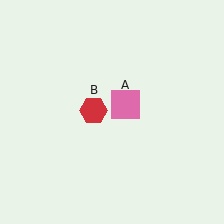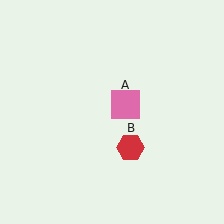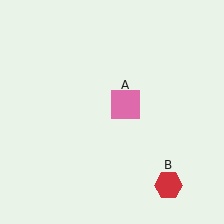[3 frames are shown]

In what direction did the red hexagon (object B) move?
The red hexagon (object B) moved down and to the right.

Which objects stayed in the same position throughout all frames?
Pink square (object A) remained stationary.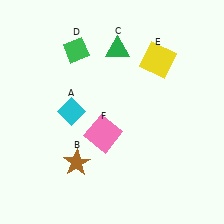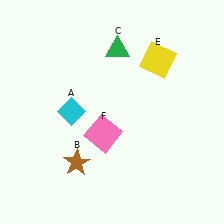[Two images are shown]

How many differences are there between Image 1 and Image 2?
There is 1 difference between the two images.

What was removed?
The green diamond (D) was removed in Image 2.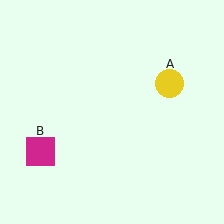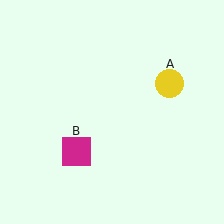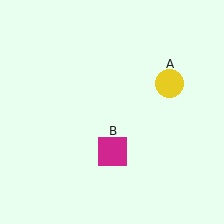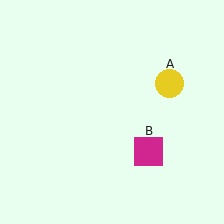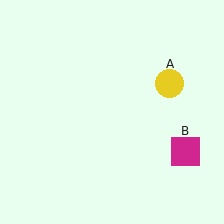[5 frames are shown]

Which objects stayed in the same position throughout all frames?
Yellow circle (object A) remained stationary.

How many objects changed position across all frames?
1 object changed position: magenta square (object B).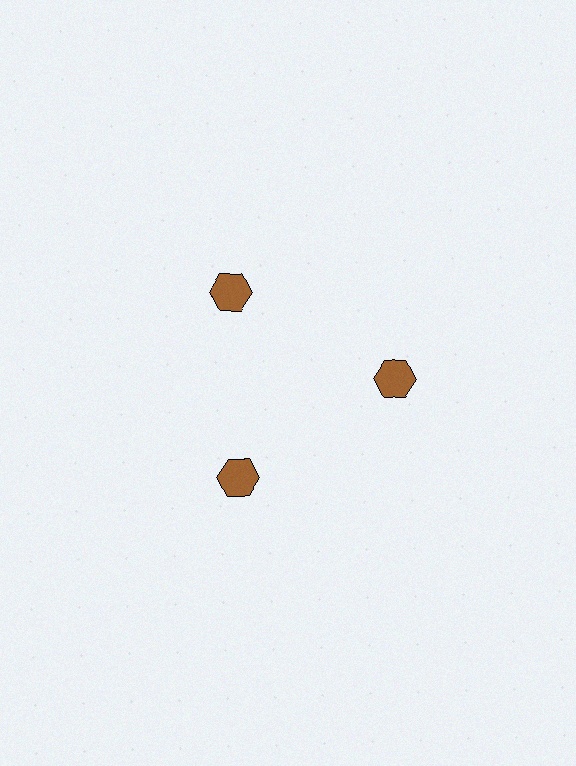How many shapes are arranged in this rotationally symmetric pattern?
There are 3 shapes, arranged in 3 groups of 1.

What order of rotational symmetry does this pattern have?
This pattern has 3-fold rotational symmetry.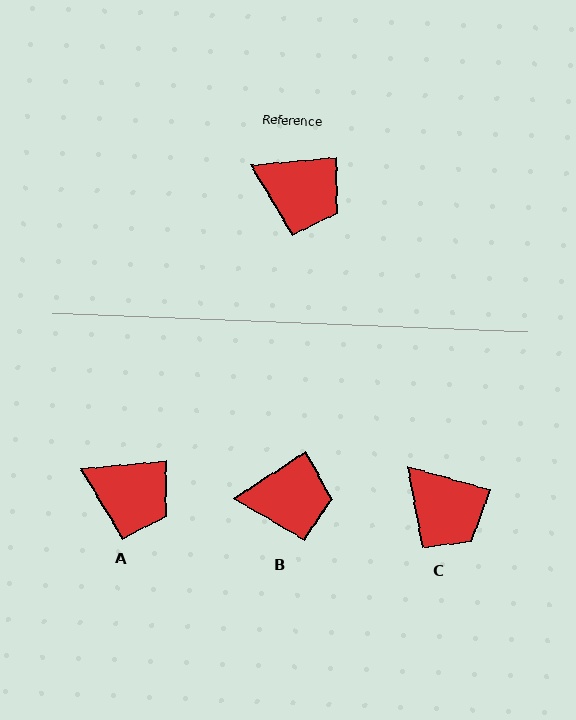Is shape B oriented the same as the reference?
No, it is off by about 28 degrees.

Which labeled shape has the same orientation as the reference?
A.